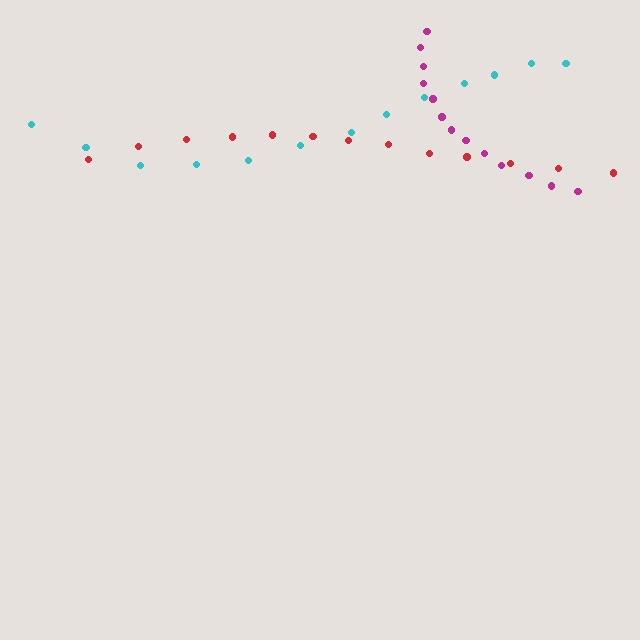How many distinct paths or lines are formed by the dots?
There are 3 distinct paths.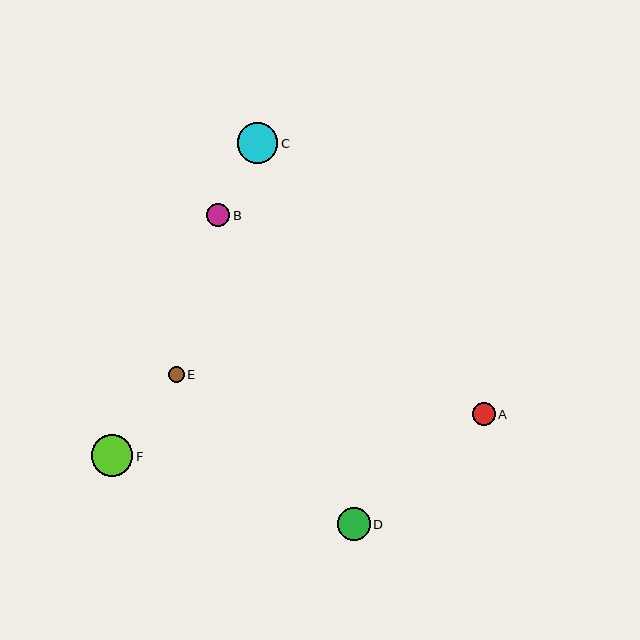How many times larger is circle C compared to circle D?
Circle C is approximately 1.3 times the size of circle D.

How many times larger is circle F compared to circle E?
Circle F is approximately 2.6 times the size of circle E.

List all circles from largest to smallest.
From largest to smallest: F, C, D, B, A, E.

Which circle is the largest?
Circle F is the largest with a size of approximately 42 pixels.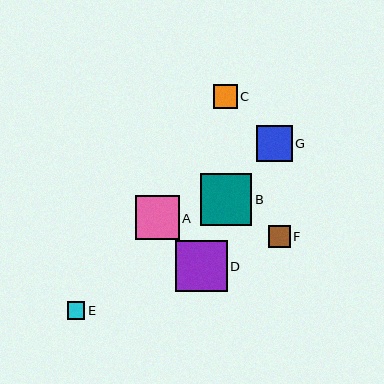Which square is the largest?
Square B is the largest with a size of approximately 52 pixels.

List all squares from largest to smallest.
From largest to smallest: B, D, A, G, C, F, E.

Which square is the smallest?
Square E is the smallest with a size of approximately 17 pixels.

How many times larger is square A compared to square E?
Square A is approximately 2.5 times the size of square E.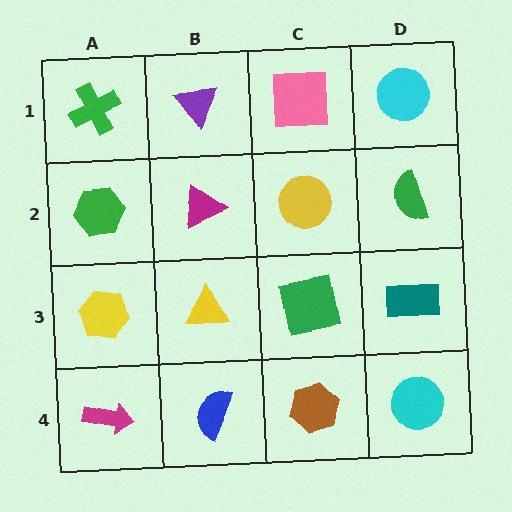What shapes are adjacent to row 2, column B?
A purple triangle (row 1, column B), a yellow triangle (row 3, column B), a green hexagon (row 2, column A), a yellow circle (row 2, column C).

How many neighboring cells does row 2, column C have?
4.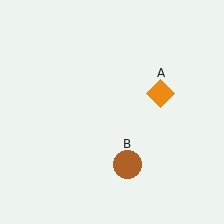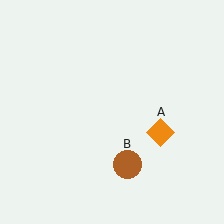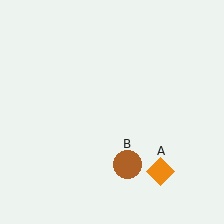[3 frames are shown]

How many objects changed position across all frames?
1 object changed position: orange diamond (object A).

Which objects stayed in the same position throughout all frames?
Brown circle (object B) remained stationary.